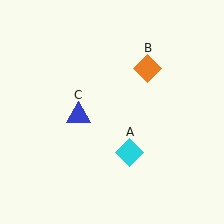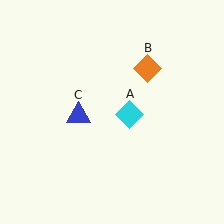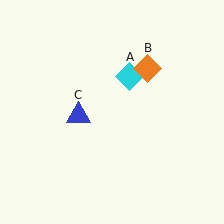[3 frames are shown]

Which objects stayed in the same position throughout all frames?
Orange diamond (object B) and blue triangle (object C) remained stationary.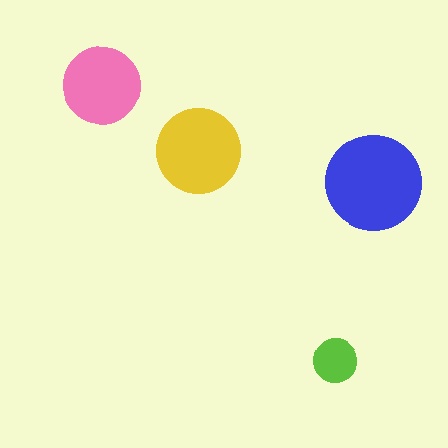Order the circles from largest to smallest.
the blue one, the yellow one, the pink one, the lime one.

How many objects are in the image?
There are 4 objects in the image.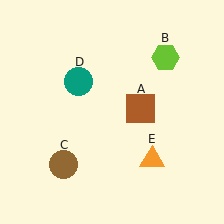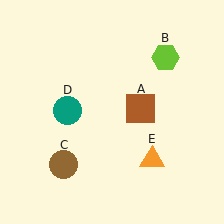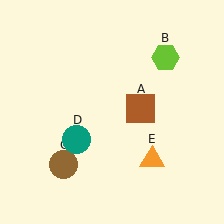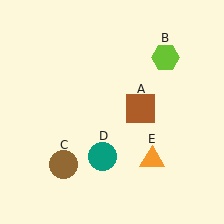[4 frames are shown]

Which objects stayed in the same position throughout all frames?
Brown square (object A) and lime hexagon (object B) and brown circle (object C) and orange triangle (object E) remained stationary.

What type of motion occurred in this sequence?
The teal circle (object D) rotated counterclockwise around the center of the scene.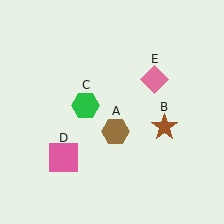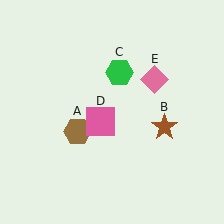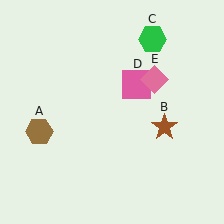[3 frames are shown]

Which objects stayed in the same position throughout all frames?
Brown star (object B) and pink diamond (object E) remained stationary.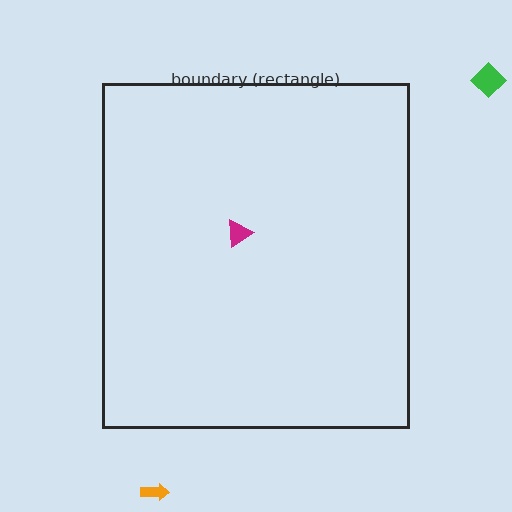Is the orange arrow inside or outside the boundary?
Outside.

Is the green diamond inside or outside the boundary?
Outside.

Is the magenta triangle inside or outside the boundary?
Inside.